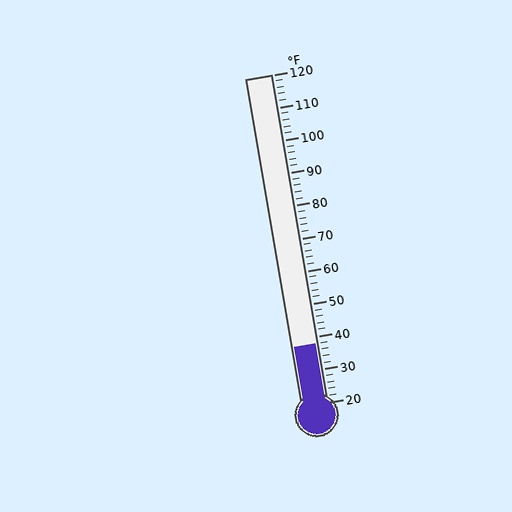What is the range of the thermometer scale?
The thermometer scale ranges from 20°F to 120°F.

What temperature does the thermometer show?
The thermometer shows approximately 38°F.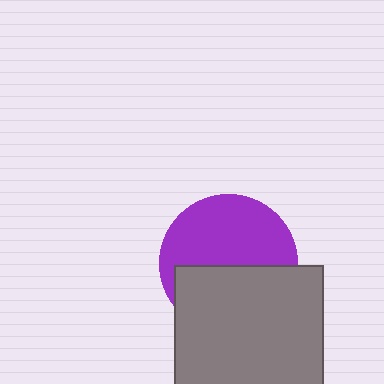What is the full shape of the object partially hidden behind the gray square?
The partially hidden object is a purple circle.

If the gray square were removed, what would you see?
You would see the complete purple circle.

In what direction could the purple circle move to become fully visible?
The purple circle could move up. That would shift it out from behind the gray square entirely.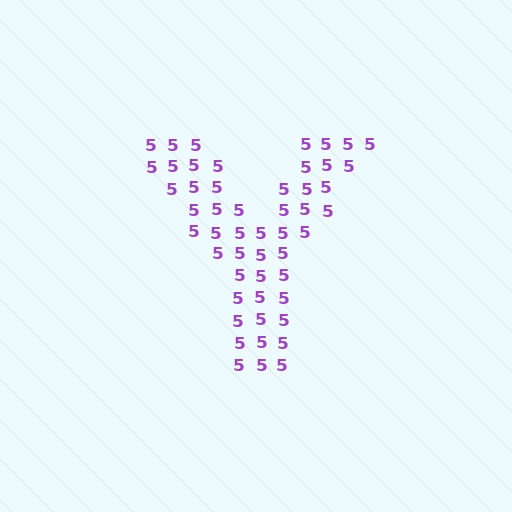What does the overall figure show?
The overall figure shows the letter Y.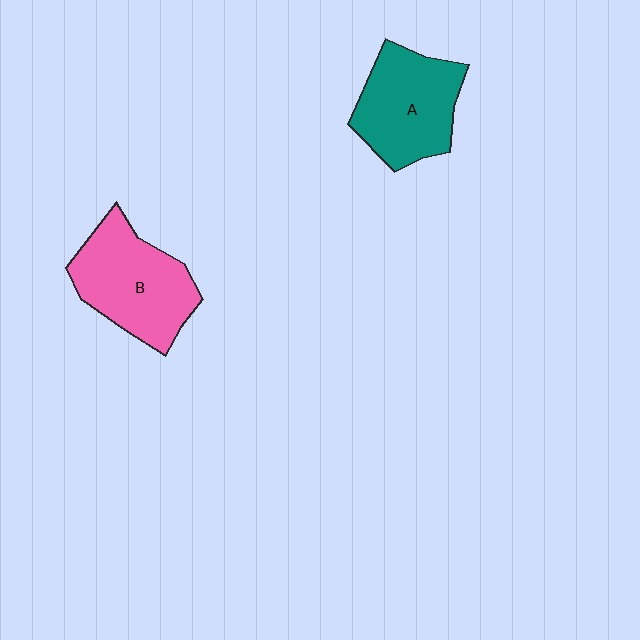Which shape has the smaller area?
Shape A (teal).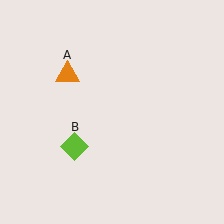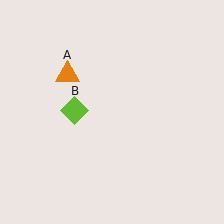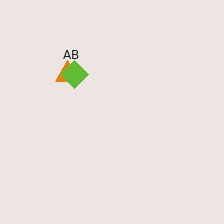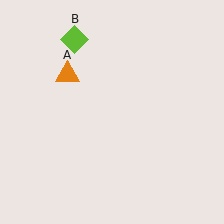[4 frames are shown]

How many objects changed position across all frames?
1 object changed position: lime diamond (object B).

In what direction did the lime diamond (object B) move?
The lime diamond (object B) moved up.